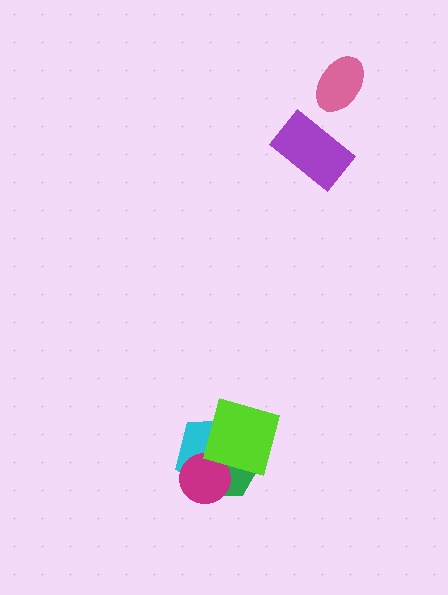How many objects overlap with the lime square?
2 objects overlap with the lime square.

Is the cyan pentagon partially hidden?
Yes, it is partially covered by another shape.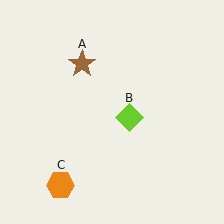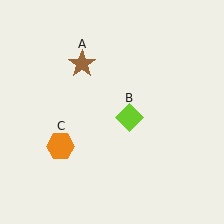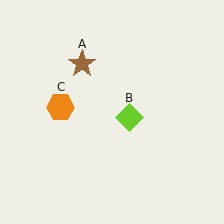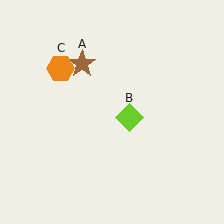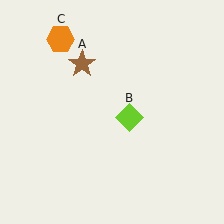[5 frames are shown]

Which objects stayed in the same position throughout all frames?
Brown star (object A) and lime diamond (object B) remained stationary.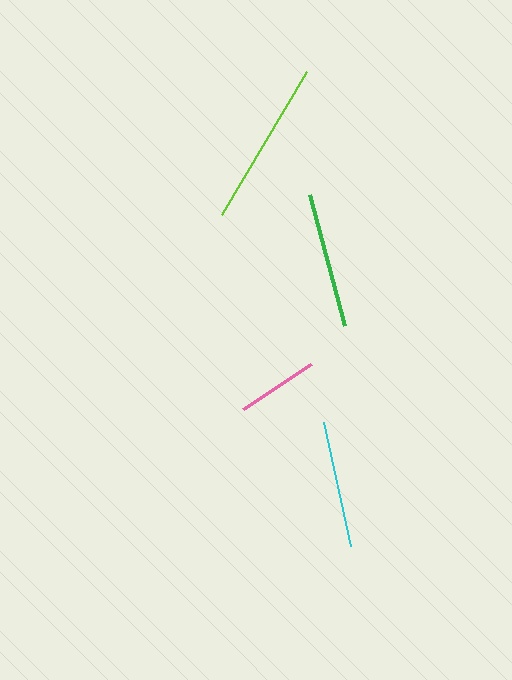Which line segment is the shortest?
The pink line is the shortest at approximately 81 pixels.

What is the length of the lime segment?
The lime segment is approximately 166 pixels long.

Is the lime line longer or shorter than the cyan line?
The lime line is longer than the cyan line.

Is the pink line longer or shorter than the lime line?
The lime line is longer than the pink line.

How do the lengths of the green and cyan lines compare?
The green and cyan lines are approximately the same length.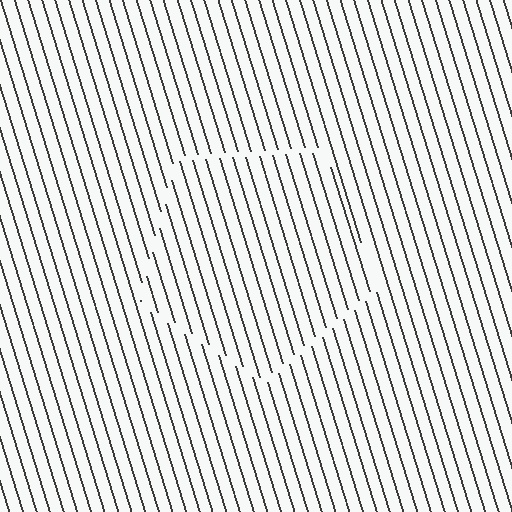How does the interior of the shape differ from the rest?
The interior of the shape contains the same grating, shifted by half a period — the contour is defined by the phase discontinuity where line-ends from the inner and outer gratings abut.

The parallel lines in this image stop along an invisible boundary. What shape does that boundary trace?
An illusory pentagon. The interior of the shape contains the same grating, shifted by half a period — the contour is defined by the phase discontinuity where line-ends from the inner and outer gratings abut.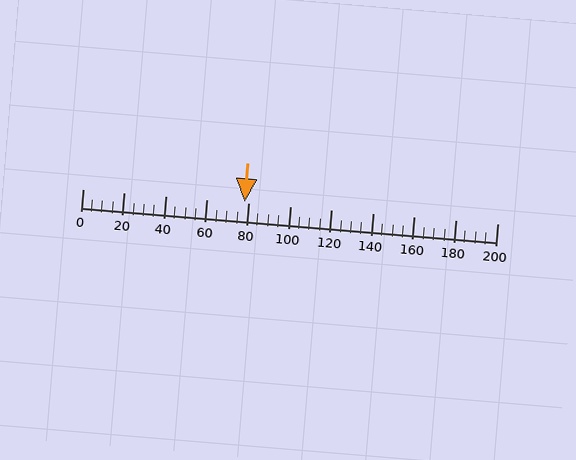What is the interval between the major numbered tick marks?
The major tick marks are spaced 20 units apart.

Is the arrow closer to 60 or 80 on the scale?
The arrow is closer to 80.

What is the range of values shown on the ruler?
The ruler shows values from 0 to 200.